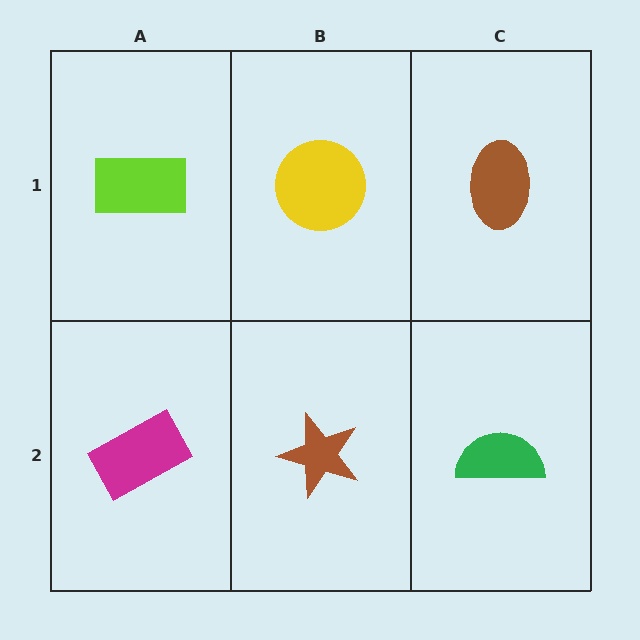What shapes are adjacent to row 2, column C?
A brown ellipse (row 1, column C), a brown star (row 2, column B).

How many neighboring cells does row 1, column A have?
2.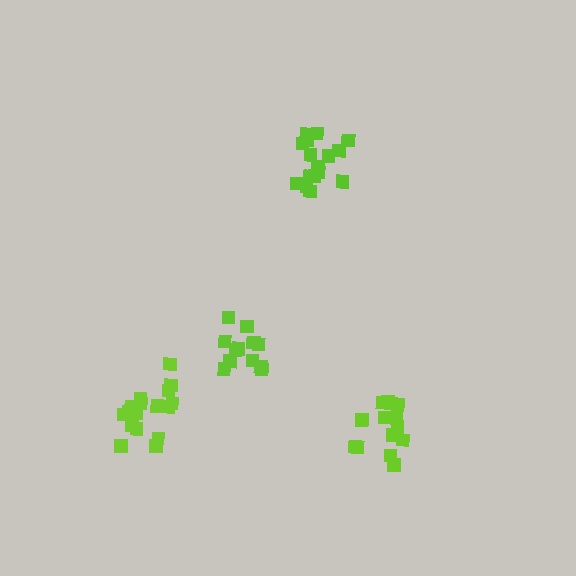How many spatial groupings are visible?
There are 4 spatial groupings.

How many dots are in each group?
Group 1: 15 dots, Group 2: 12 dots, Group 3: 17 dots, Group 4: 16 dots (60 total).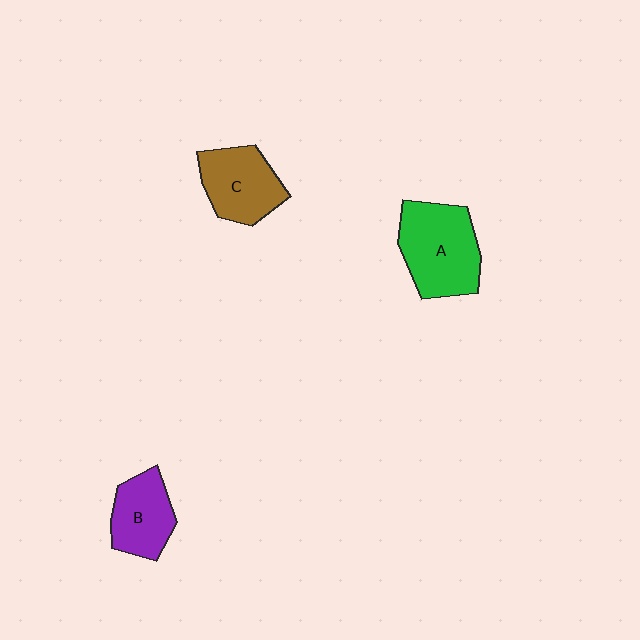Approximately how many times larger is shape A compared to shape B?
Approximately 1.5 times.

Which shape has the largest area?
Shape A (green).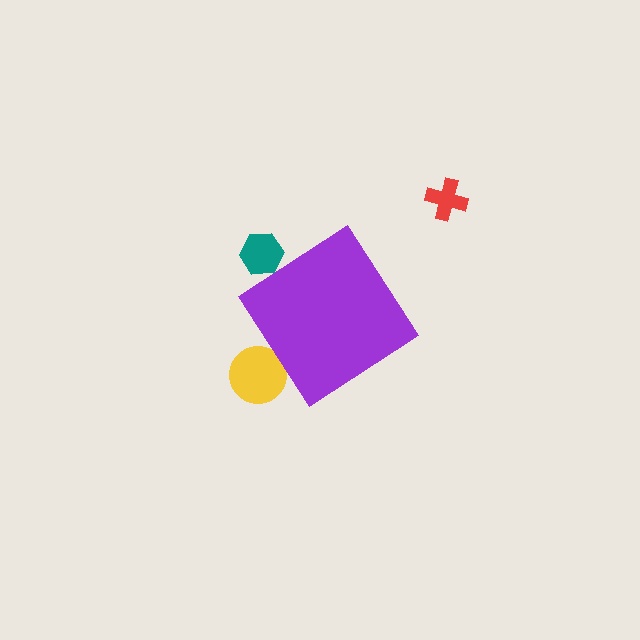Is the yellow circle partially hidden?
Yes, the yellow circle is partially hidden behind the purple diamond.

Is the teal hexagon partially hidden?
Yes, the teal hexagon is partially hidden behind the purple diamond.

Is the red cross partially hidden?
No, the red cross is fully visible.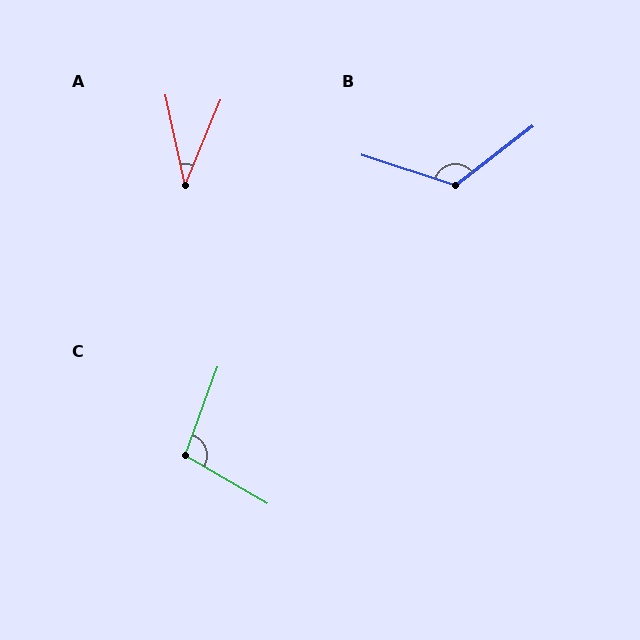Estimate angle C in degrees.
Approximately 101 degrees.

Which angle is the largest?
B, at approximately 124 degrees.